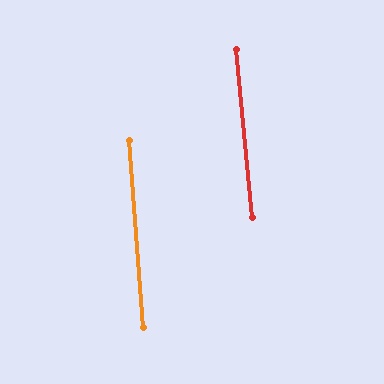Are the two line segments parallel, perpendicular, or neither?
Parallel — their directions differ by only 1.1°.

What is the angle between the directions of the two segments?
Approximately 1 degree.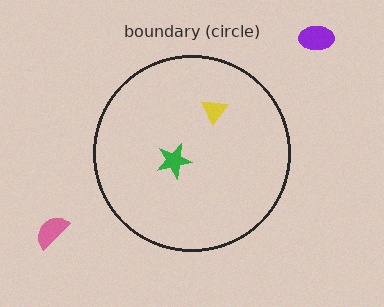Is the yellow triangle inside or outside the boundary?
Inside.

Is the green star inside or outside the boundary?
Inside.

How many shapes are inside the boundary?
2 inside, 2 outside.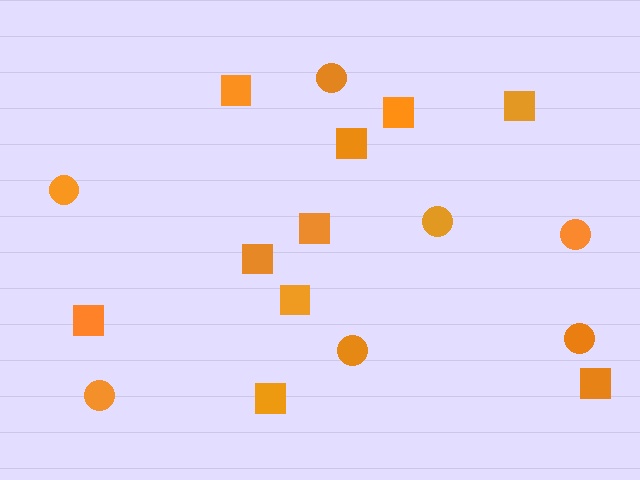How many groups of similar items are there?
There are 2 groups: one group of circles (7) and one group of squares (10).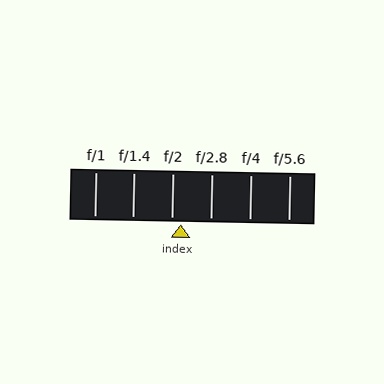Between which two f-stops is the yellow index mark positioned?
The index mark is between f/2 and f/2.8.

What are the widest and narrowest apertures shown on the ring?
The widest aperture shown is f/1 and the narrowest is f/5.6.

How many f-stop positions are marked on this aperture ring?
There are 6 f-stop positions marked.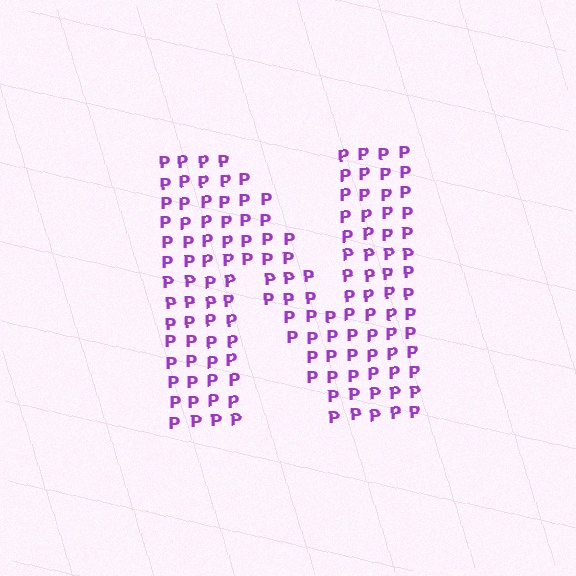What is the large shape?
The large shape is the letter N.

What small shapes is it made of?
It is made of small letter P's.